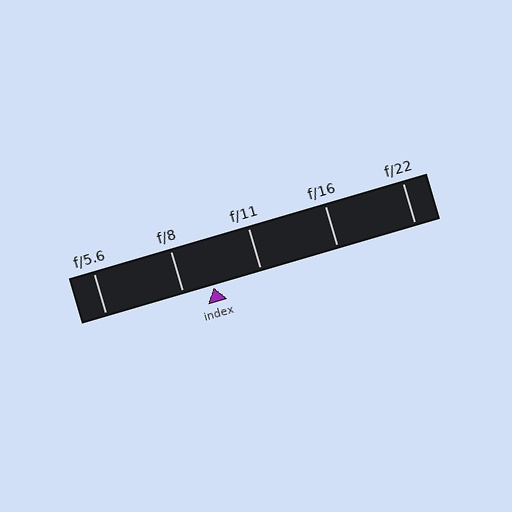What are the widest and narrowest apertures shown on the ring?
The widest aperture shown is f/5.6 and the narrowest is f/22.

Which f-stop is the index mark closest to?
The index mark is closest to f/8.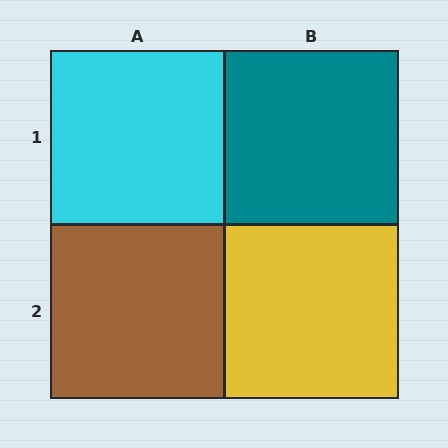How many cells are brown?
1 cell is brown.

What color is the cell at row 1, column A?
Cyan.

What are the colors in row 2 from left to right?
Brown, yellow.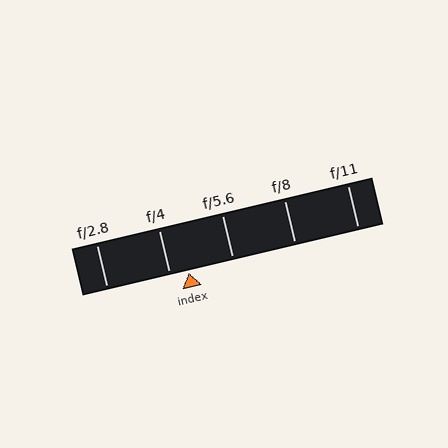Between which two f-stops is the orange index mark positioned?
The index mark is between f/4 and f/5.6.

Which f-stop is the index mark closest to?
The index mark is closest to f/4.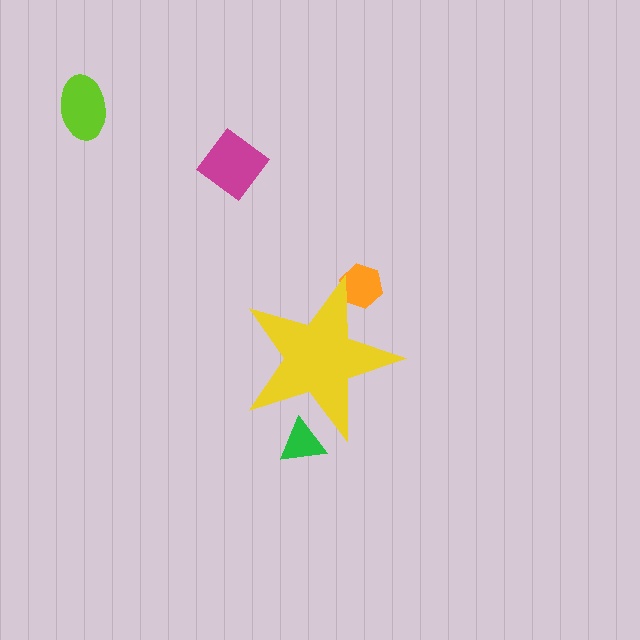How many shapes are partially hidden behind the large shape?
2 shapes are partially hidden.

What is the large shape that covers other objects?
A yellow star.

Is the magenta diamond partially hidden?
No, the magenta diamond is fully visible.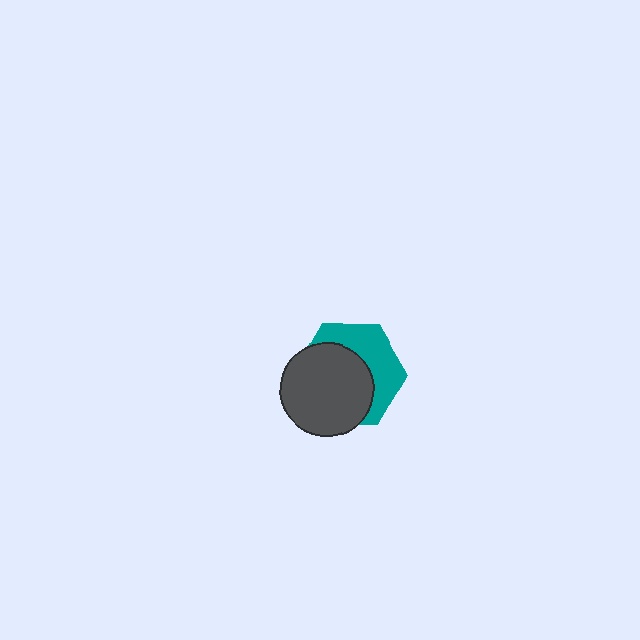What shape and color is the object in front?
The object in front is a dark gray circle.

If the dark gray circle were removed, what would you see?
You would see the complete teal hexagon.